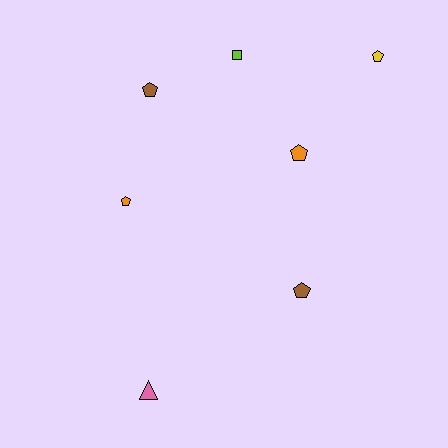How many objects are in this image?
There are 7 objects.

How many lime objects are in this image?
There is 1 lime object.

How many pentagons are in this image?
There are 5 pentagons.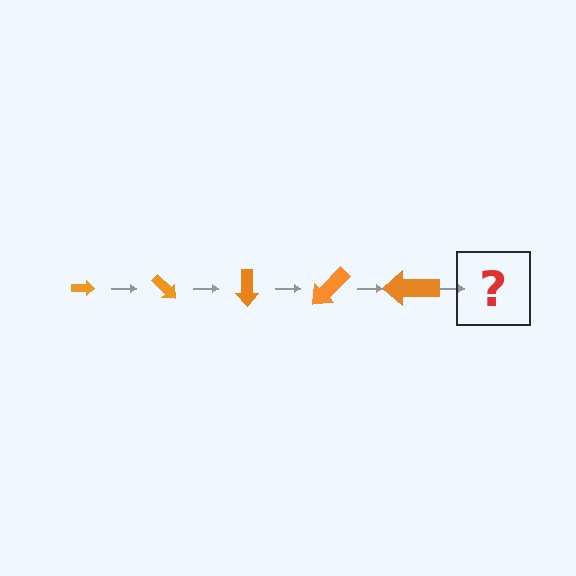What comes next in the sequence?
The next element should be an arrow, larger than the previous one and rotated 225 degrees from the start.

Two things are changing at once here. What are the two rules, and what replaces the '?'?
The two rules are that the arrow grows larger each step and it rotates 45 degrees each step. The '?' should be an arrow, larger than the previous one and rotated 225 degrees from the start.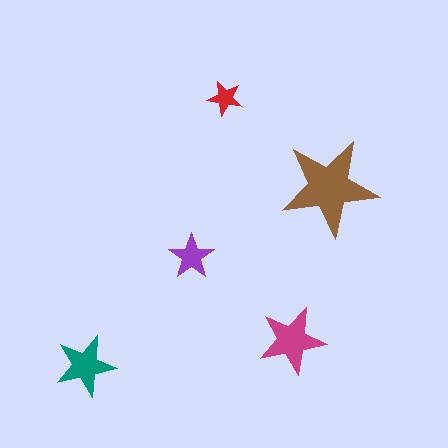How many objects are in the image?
There are 5 objects in the image.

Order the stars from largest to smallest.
the brown one, the magenta one, the teal one, the purple one, the red one.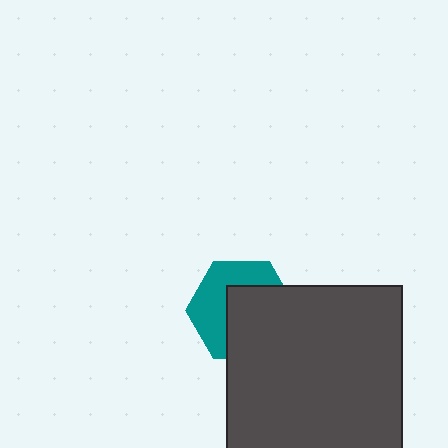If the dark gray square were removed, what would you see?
You would see the complete teal hexagon.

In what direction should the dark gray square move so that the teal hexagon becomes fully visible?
The dark gray square should move toward the lower-right. That is the shortest direction to clear the overlap and leave the teal hexagon fully visible.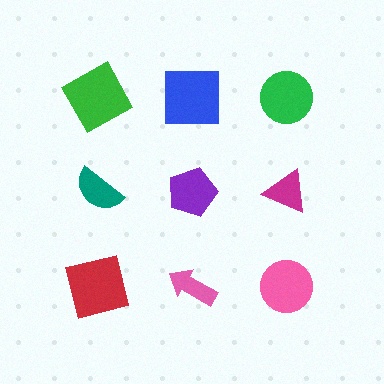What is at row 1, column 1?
A green square.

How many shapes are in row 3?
3 shapes.